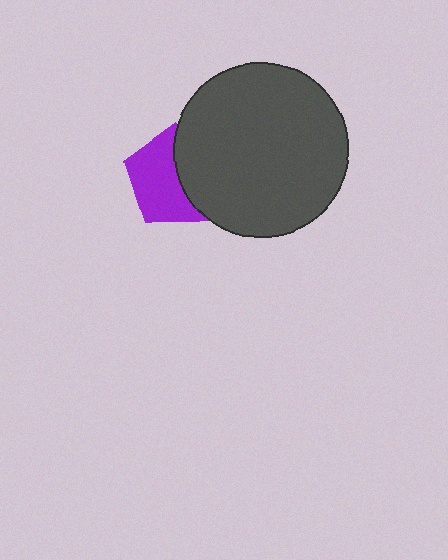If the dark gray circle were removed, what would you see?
You would see the complete purple pentagon.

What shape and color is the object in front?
The object in front is a dark gray circle.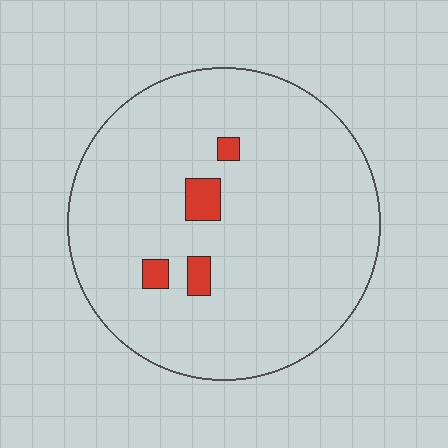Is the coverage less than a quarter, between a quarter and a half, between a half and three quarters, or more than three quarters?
Less than a quarter.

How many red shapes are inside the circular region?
4.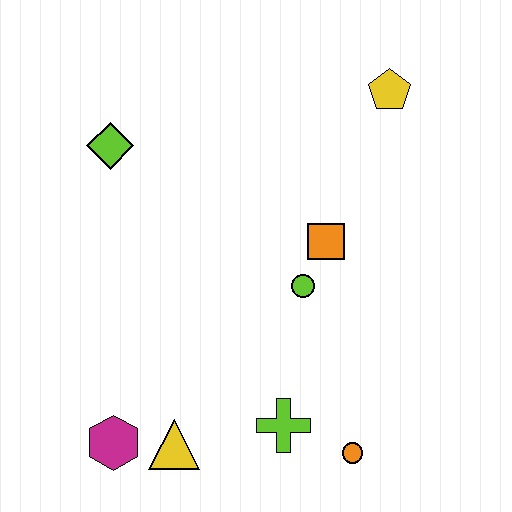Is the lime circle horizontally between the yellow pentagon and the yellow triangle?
Yes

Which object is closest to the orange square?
The lime circle is closest to the orange square.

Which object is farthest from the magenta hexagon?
The yellow pentagon is farthest from the magenta hexagon.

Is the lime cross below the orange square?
Yes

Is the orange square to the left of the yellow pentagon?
Yes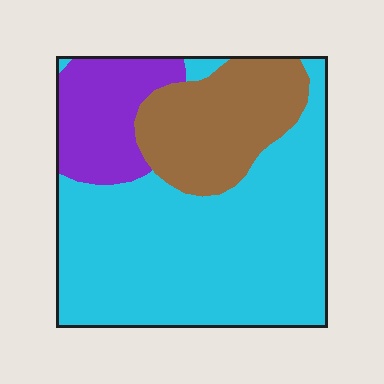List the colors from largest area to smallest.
From largest to smallest: cyan, brown, purple.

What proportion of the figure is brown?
Brown covers about 25% of the figure.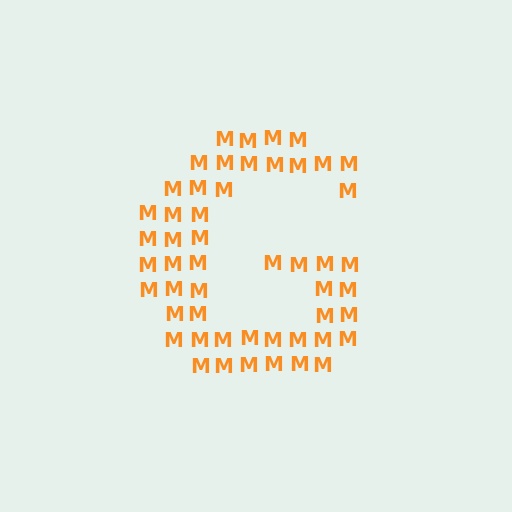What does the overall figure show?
The overall figure shows the letter G.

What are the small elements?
The small elements are letter M's.